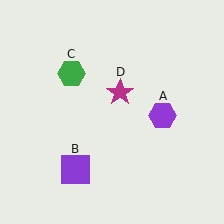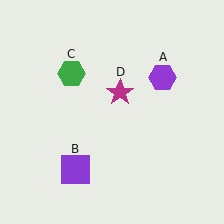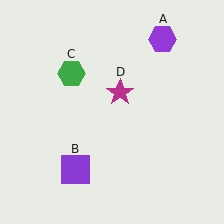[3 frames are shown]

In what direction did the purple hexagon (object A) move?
The purple hexagon (object A) moved up.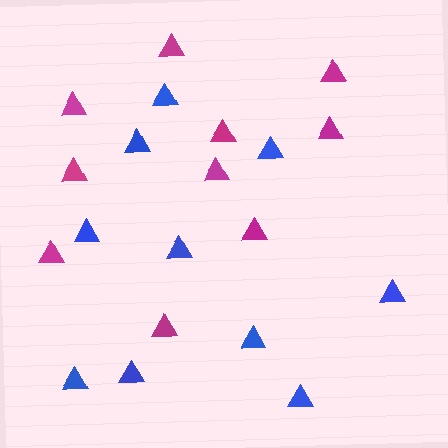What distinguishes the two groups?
There are 2 groups: one group of magenta triangles (10) and one group of blue triangles (10).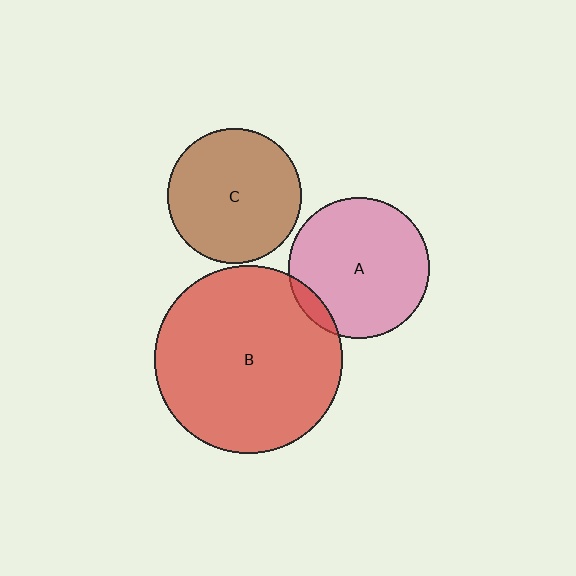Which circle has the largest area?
Circle B (red).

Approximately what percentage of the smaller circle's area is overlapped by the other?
Approximately 10%.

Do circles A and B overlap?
Yes.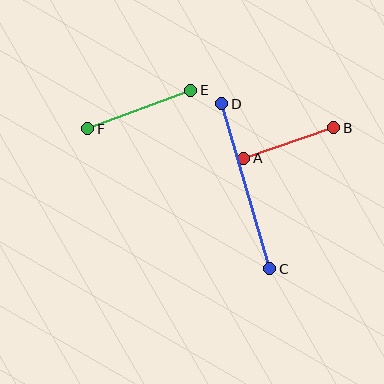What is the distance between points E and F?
The distance is approximately 110 pixels.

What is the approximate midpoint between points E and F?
The midpoint is at approximately (139, 110) pixels.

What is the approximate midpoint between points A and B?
The midpoint is at approximately (289, 143) pixels.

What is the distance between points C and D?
The distance is approximately 172 pixels.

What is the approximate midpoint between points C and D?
The midpoint is at approximately (246, 186) pixels.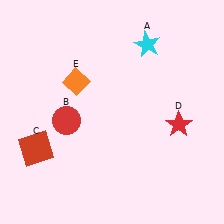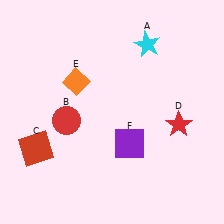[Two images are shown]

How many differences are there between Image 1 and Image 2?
There is 1 difference between the two images.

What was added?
A purple square (F) was added in Image 2.